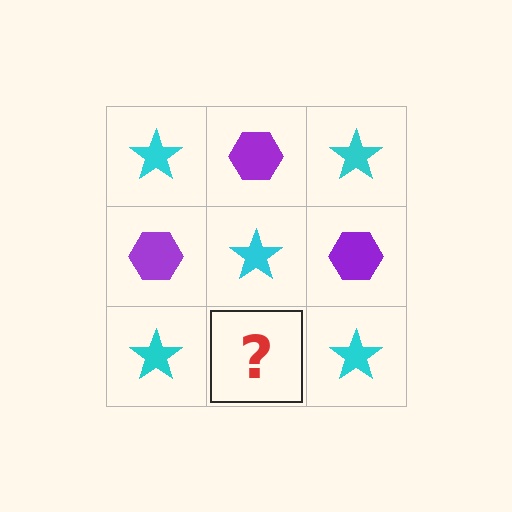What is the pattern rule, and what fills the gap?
The rule is that it alternates cyan star and purple hexagon in a checkerboard pattern. The gap should be filled with a purple hexagon.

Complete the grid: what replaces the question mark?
The question mark should be replaced with a purple hexagon.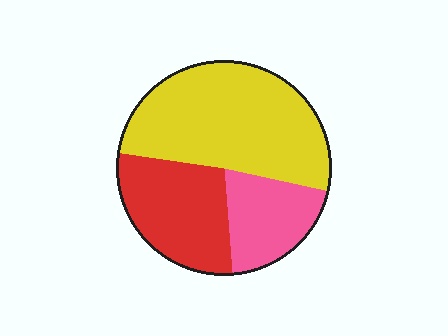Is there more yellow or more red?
Yellow.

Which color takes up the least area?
Pink, at roughly 20%.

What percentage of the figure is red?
Red takes up about one quarter (1/4) of the figure.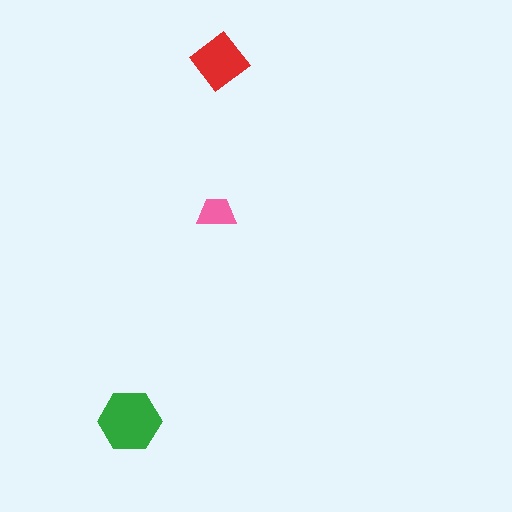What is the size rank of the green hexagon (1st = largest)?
1st.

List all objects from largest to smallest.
The green hexagon, the red diamond, the pink trapezoid.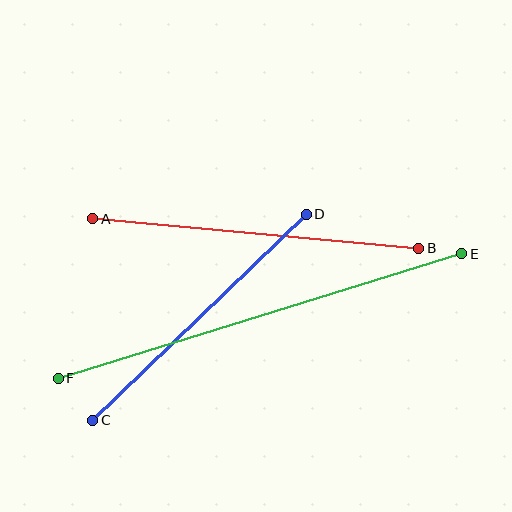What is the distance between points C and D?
The distance is approximately 297 pixels.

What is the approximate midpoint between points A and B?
The midpoint is at approximately (256, 234) pixels.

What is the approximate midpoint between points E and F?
The midpoint is at approximately (260, 316) pixels.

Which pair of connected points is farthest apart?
Points E and F are farthest apart.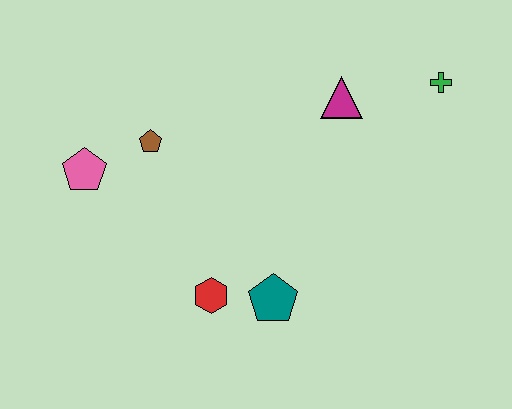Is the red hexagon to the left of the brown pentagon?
No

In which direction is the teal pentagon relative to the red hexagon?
The teal pentagon is to the right of the red hexagon.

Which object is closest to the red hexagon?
The teal pentagon is closest to the red hexagon.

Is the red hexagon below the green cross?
Yes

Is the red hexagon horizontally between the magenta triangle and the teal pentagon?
No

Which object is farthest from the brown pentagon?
The green cross is farthest from the brown pentagon.